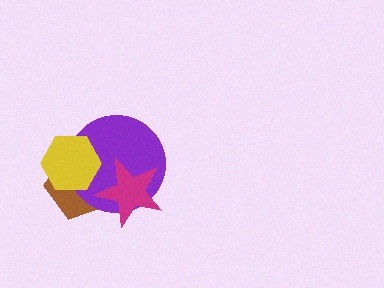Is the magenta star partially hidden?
No, no other shape covers it.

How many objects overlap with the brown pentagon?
3 objects overlap with the brown pentagon.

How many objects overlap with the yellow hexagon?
2 objects overlap with the yellow hexagon.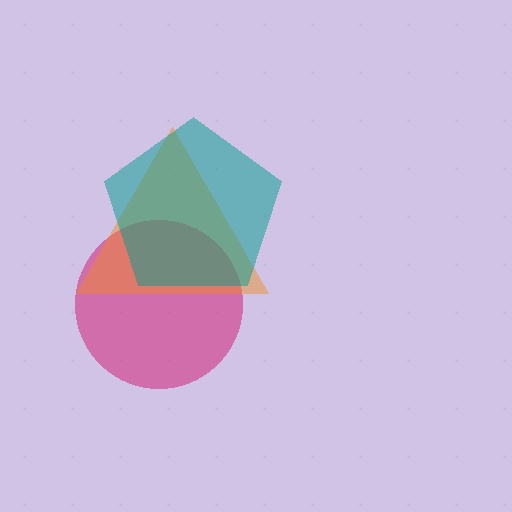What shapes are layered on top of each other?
The layered shapes are: a magenta circle, an orange triangle, a teal pentagon.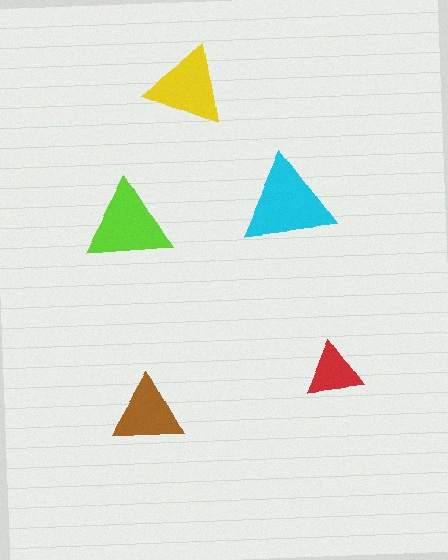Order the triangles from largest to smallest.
the cyan one, the lime one, the yellow one, the brown one, the red one.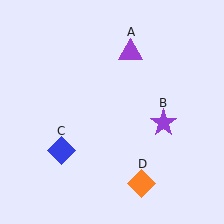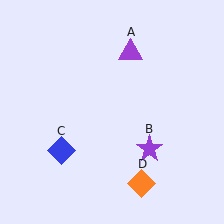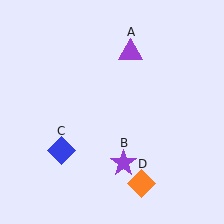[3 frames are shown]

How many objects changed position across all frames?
1 object changed position: purple star (object B).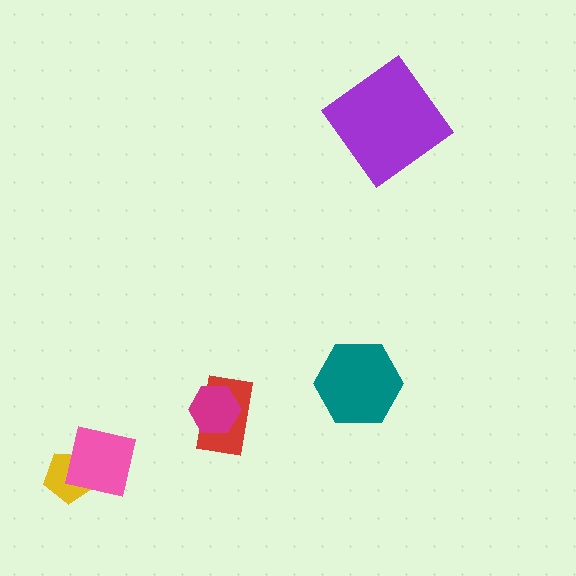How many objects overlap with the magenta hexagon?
1 object overlaps with the magenta hexagon.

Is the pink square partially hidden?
No, no other shape covers it.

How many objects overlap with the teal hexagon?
0 objects overlap with the teal hexagon.